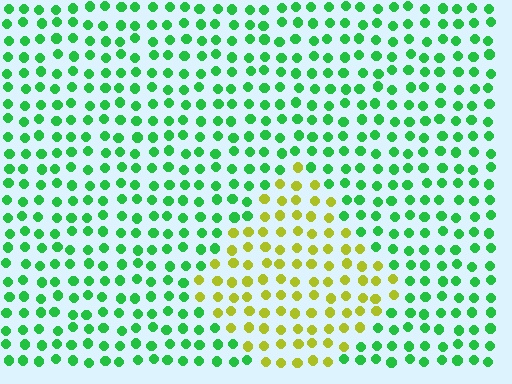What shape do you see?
I see a diamond.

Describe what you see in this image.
The image is filled with small green elements in a uniform arrangement. A diamond-shaped region is visible where the elements are tinted to a slightly different hue, forming a subtle color boundary.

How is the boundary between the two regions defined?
The boundary is defined purely by a slight shift in hue (about 63 degrees). Spacing, size, and orientation are identical on both sides.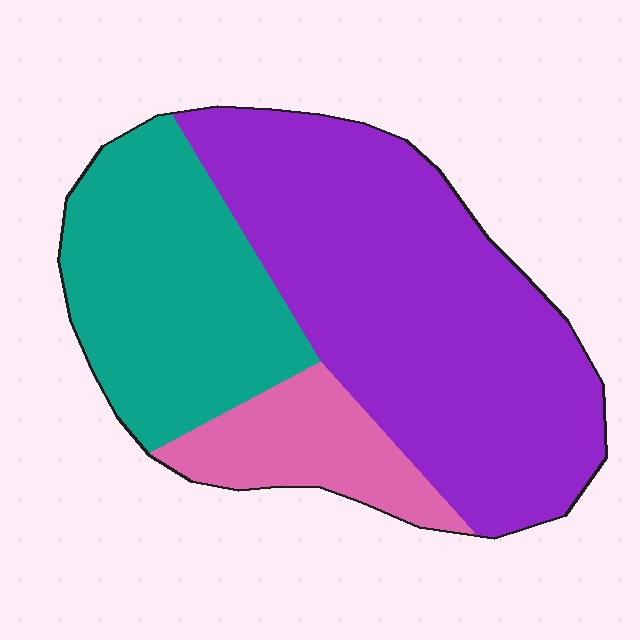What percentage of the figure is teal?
Teal covers roughly 30% of the figure.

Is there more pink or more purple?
Purple.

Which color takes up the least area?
Pink, at roughly 15%.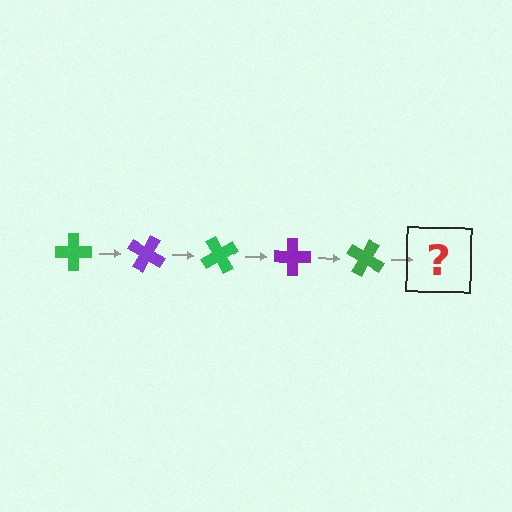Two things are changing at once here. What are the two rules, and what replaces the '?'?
The two rules are that it rotates 30 degrees each step and the color cycles through green and purple. The '?' should be a purple cross, rotated 150 degrees from the start.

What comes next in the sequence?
The next element should be a purple cross, rotated 150 degrees from the start.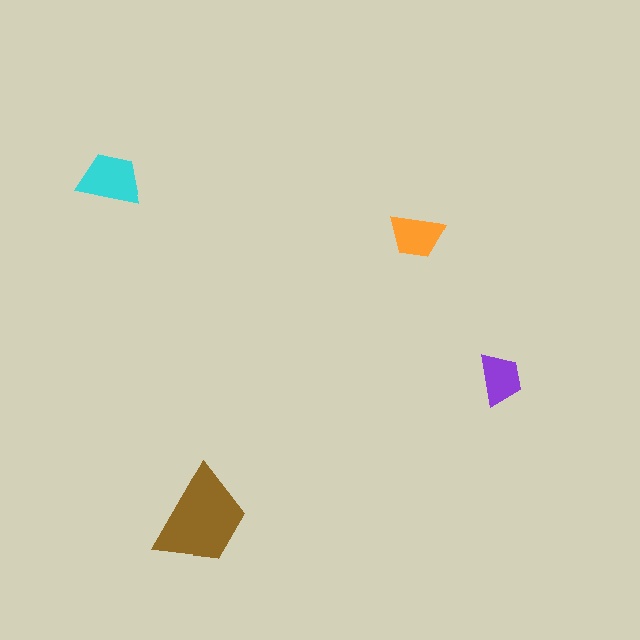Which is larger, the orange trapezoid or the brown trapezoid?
The brown one.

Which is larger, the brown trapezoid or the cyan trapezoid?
The brown one.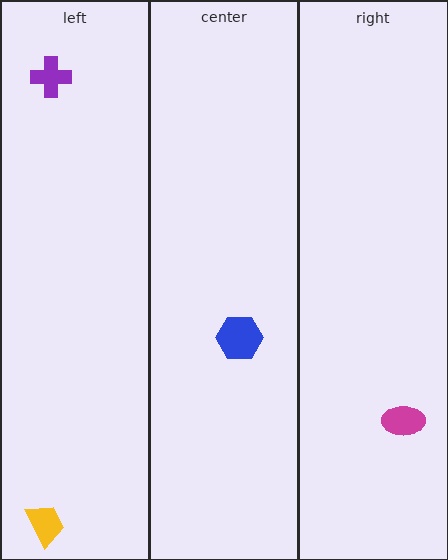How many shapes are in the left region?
2.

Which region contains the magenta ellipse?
The right region.